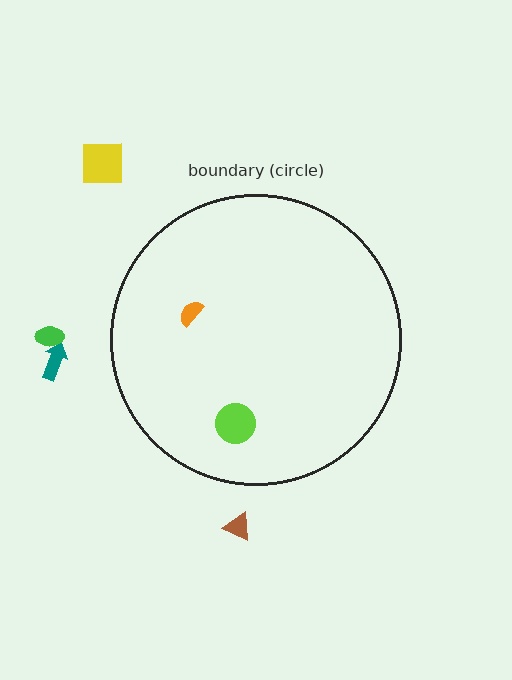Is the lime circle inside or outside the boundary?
Inside.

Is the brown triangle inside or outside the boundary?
Outside.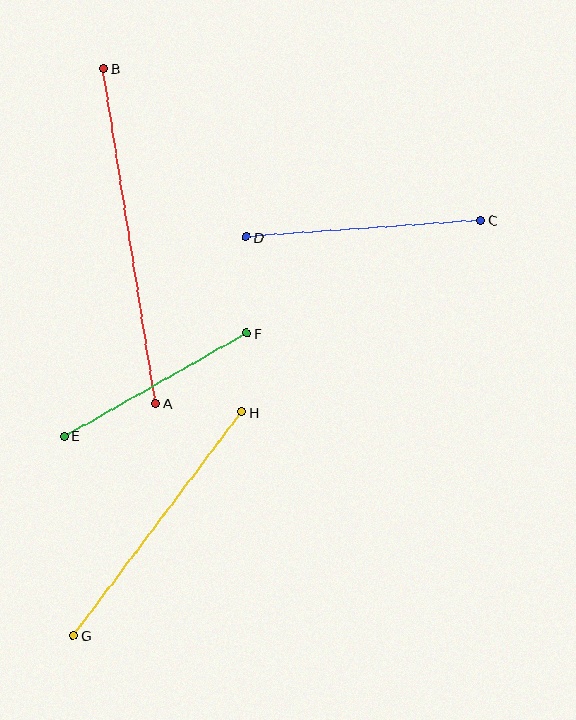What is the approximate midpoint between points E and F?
The midpoint is at approximately (155, 385) pixels.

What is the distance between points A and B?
The distance is approximately 339 pixels.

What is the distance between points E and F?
The distance is approximately 209 pixels.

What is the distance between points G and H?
The distance is approximately 280 pixels.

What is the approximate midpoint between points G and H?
The midpoint is at approximately (158, 524) pixels.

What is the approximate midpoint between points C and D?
The midpoint is at approximately (363, 229) pixels.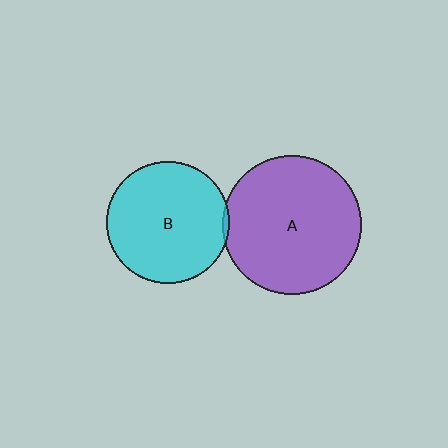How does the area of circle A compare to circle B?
Approximately 1.3 times.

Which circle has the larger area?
Circle A (purple).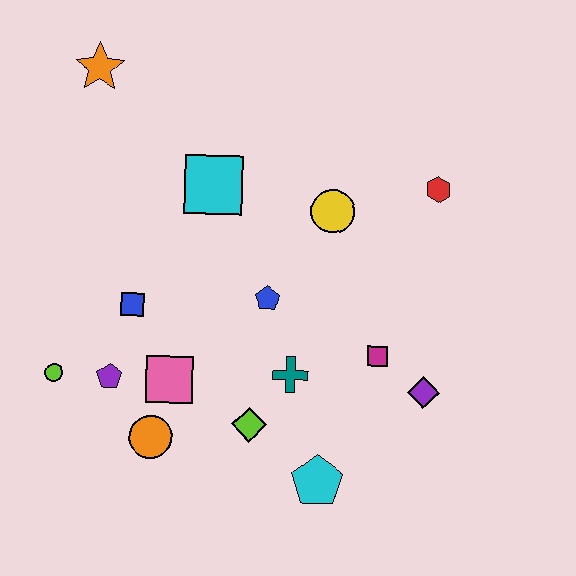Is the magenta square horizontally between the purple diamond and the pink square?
Yes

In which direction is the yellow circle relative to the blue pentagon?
The yellow circle is above the blue pentagon.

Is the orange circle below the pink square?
Yes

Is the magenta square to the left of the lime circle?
No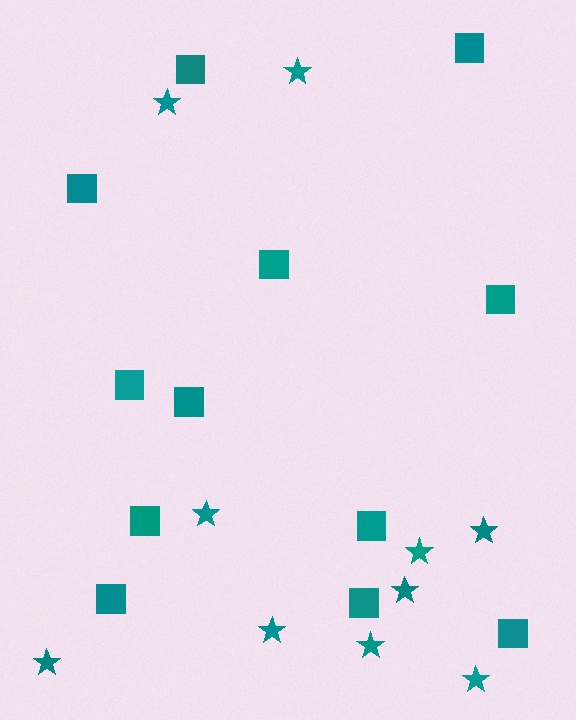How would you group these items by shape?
There are 2 groups: one group of squares (12) and one group of stars (10).